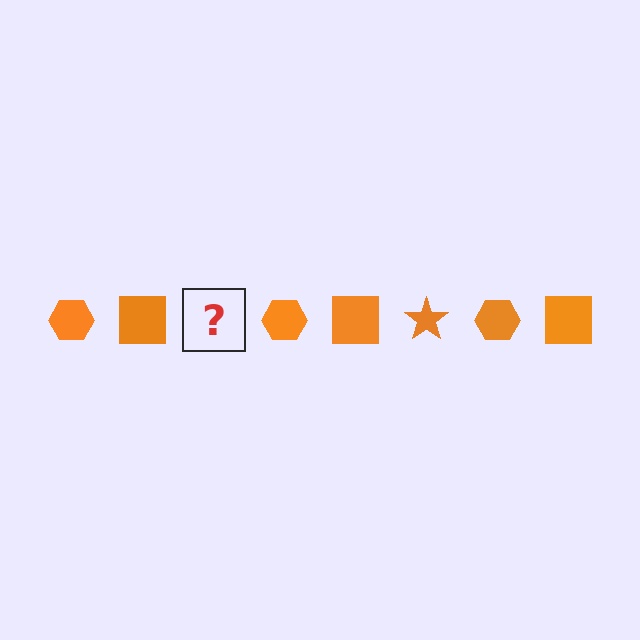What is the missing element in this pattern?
The missing element is an orange star.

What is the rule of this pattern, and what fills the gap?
The rule is that the pattern cycles through hexagon, square, star shapes in orange. The gap should be filled with an orange star.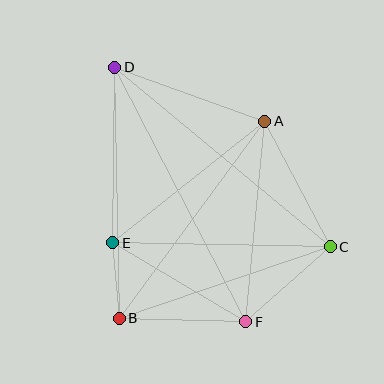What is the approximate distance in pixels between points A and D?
The distance between A and D is approximately 160 pixels.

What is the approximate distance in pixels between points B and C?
The distance between B and C is approximately 223 pixels.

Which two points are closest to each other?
Points B and E are closest to each other.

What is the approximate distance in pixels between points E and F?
The distance between E and F is approximately 155 pixels.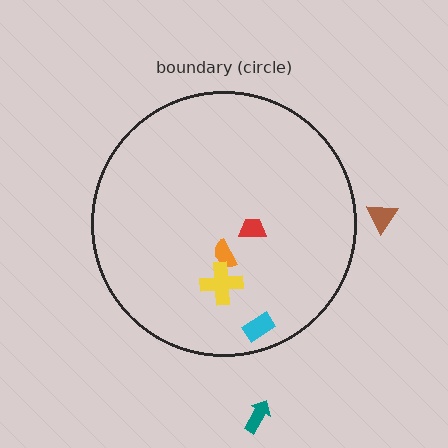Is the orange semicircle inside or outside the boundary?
Inside.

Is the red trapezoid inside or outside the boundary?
Inside.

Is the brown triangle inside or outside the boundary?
Outside.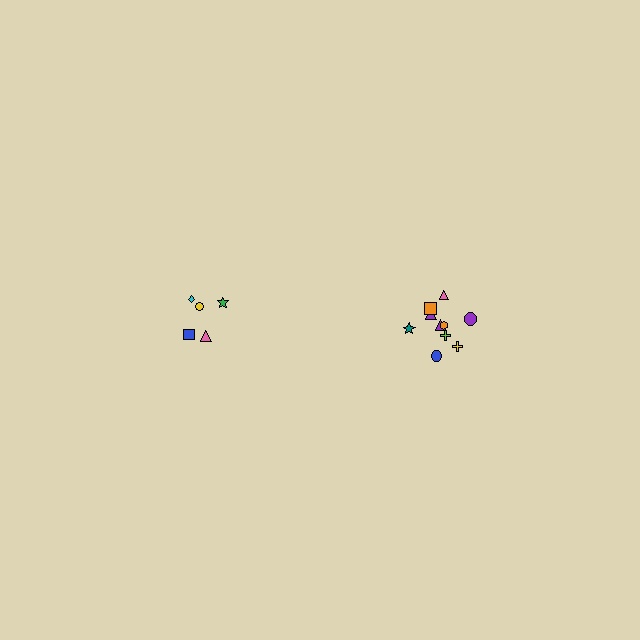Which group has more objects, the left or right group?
The right group.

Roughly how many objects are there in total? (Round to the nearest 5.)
Roughly 15 objects in total.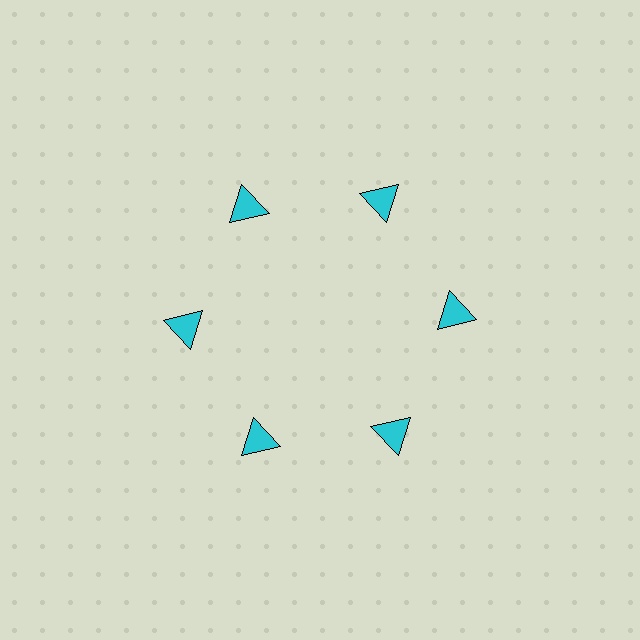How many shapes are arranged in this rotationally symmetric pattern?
There are 6 shapes, arranged in 6 groups of 1.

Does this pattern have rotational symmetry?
Yes, this pattern has 6-fold rotational symmetry. It looks the same after rotating 60 degrees around the center.